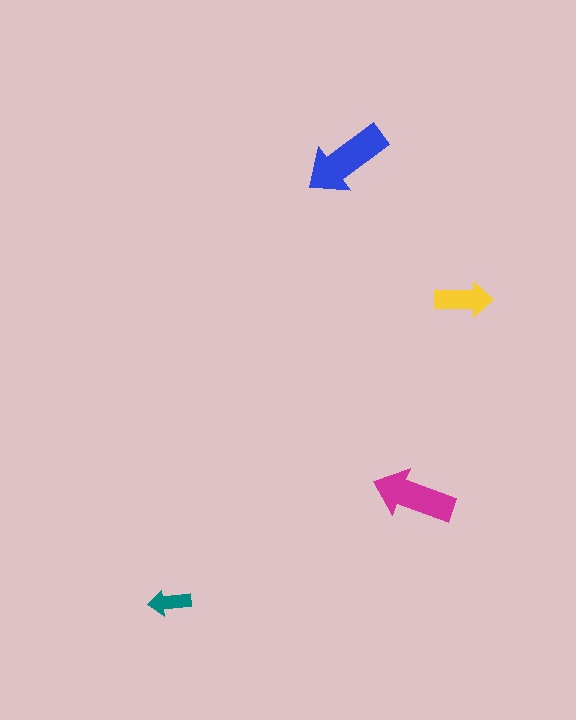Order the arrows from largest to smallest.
the blue one, the magenta one, the yellow one, the teal one.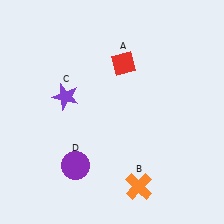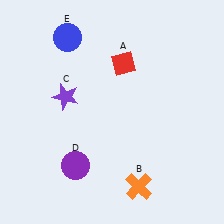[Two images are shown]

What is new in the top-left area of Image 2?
A blue circle (E) was added in the top-left area of Image 2.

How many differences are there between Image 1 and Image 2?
There is 1 difference between the two images.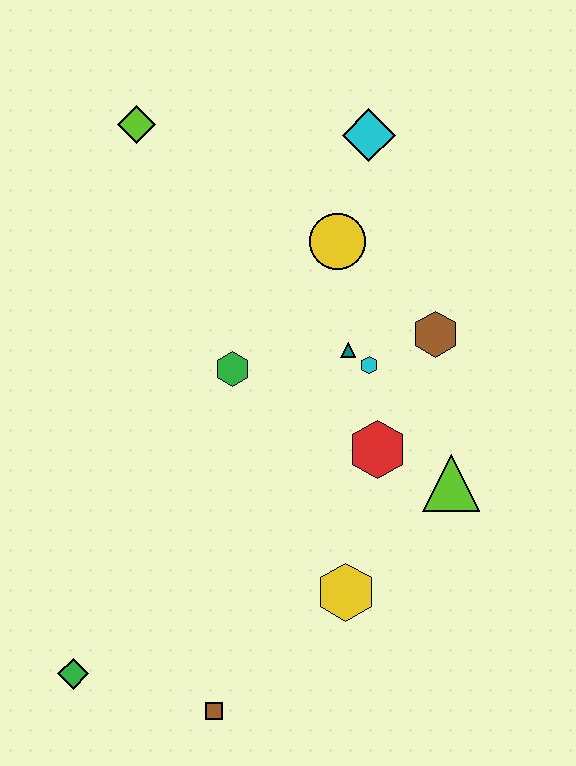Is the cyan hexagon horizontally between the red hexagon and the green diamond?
Yes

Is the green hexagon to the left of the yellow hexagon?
Yes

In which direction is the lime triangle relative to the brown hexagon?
The lime triangle is below the brown hexagon.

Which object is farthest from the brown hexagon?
The green diamond is farthest from the brown hexagon.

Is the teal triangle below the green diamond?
No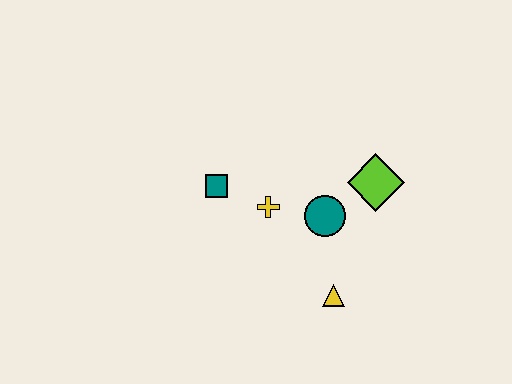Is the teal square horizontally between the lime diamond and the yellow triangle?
No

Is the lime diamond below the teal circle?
No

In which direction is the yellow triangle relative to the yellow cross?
The yellow triangle is below the yellow cross.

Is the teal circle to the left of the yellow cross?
No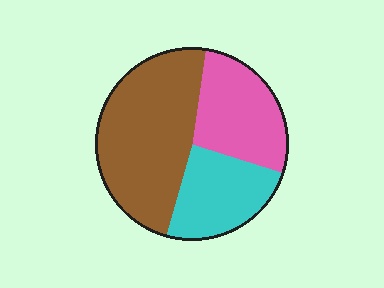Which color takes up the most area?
Brown, at roughly 50%.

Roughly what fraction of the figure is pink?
Pink takes up between a sixth and a third of the figure.